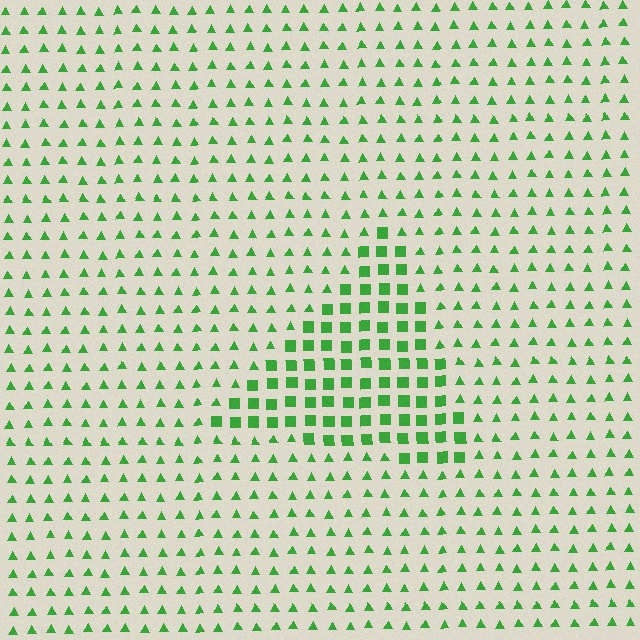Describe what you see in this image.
The image is filled with small green elements arranged in a uniform grid. A triangle-shaped region contains squares, while the surrounding area contains triangles. The boundary is defined purely by the change in element shape.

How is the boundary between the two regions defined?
The boundary is defined by a change in element shape: squares inside vs. triangles outside. All elements share the same color and spacing.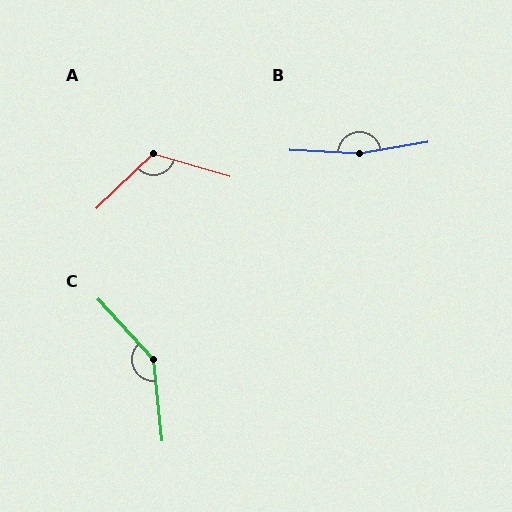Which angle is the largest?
B, at approximately 168 degrees.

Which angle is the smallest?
A, at approximately 119 degrees.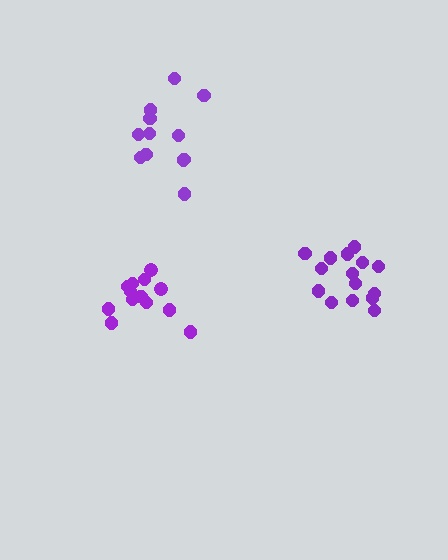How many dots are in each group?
Group 1: 12 dots, Group 2: 15 dots, Group 3: 13 dots (40 total).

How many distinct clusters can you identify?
There are 3 distinct clusters.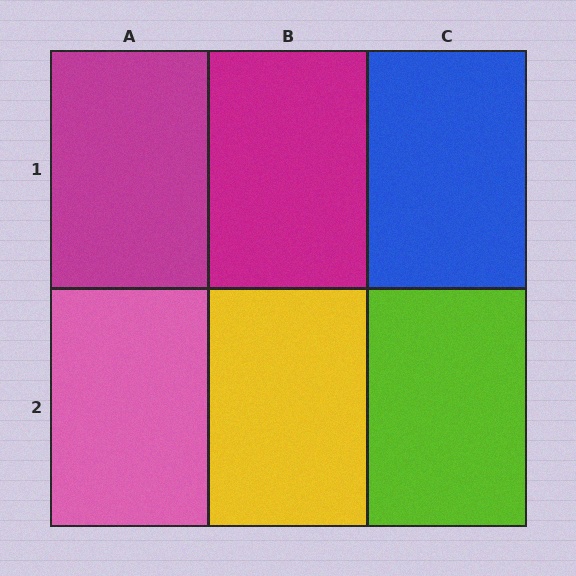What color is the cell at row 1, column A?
Magenta.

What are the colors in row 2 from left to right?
Pink, yellow, lime.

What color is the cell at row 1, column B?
Magenta.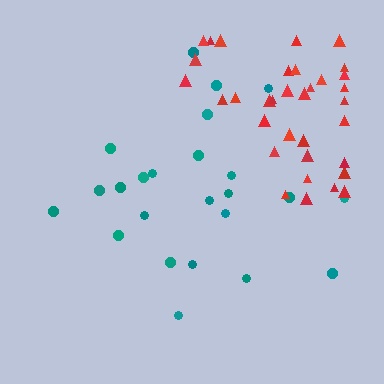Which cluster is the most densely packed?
Red.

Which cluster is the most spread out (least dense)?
Teal.